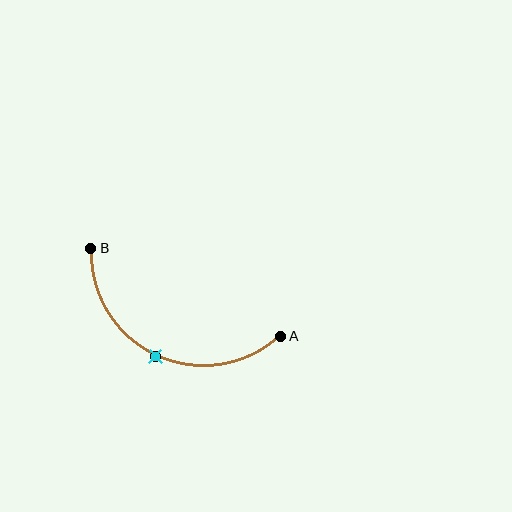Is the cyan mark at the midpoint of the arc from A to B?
Yes. The cyan mark lies on the arc at equal arc-length from both A and B — it is the arc midpoint.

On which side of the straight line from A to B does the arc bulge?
The arc bulges below the straight line connecting A and B.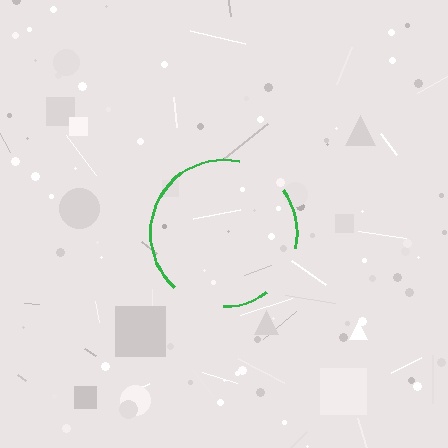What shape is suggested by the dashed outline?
The dashed outline suggests a circle.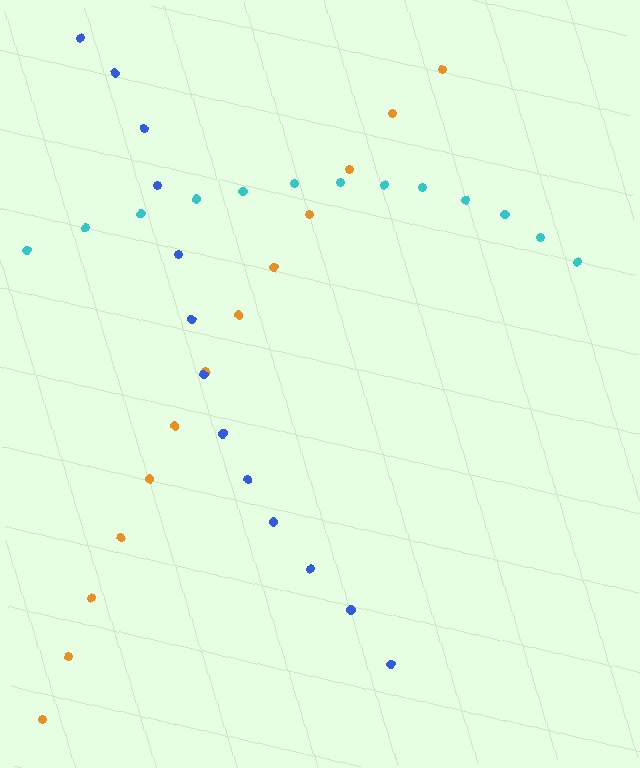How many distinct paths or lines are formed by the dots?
There are 3 distinct paths.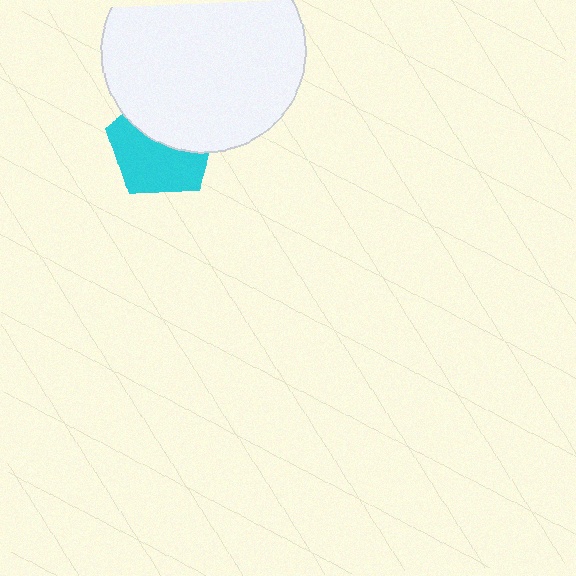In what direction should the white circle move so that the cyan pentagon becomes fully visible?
The white circle should move up. That is the shortest direction to clear the overlap and leave the cyan pentagon fully visible.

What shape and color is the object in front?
The object in front is a white circle.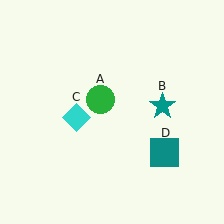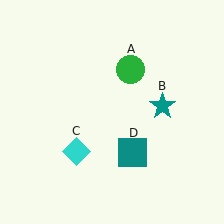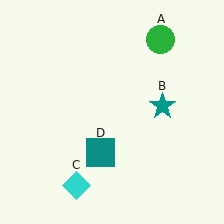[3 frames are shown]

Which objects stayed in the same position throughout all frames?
Teal star (object B) remained stationary.